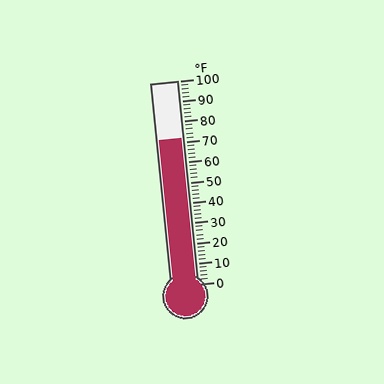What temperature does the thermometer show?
The thermometer shows approximately 72°F.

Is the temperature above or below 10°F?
The temperature is above 10°F.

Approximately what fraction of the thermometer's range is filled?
The thermometer is filled to approximately 70% of its range.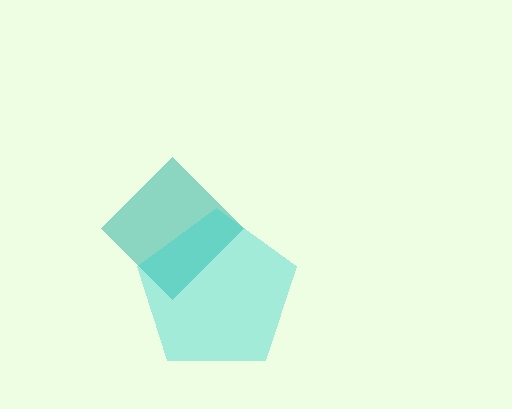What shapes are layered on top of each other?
The layered shapes are: a teal diamond, a cyan pentagon.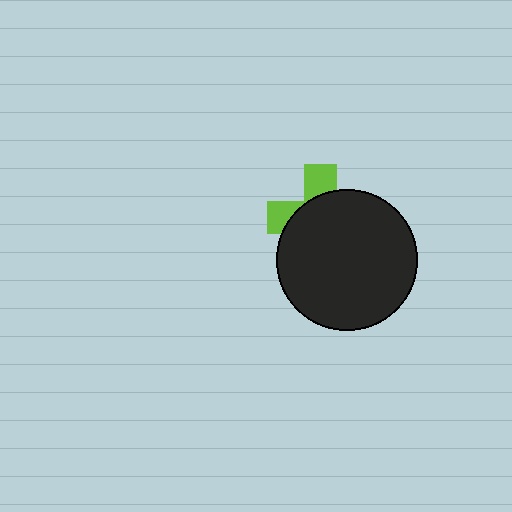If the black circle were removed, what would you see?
You would see the complete lime cross.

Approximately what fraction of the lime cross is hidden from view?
Roughly 69% of the lime cross is hidden behind the black circle.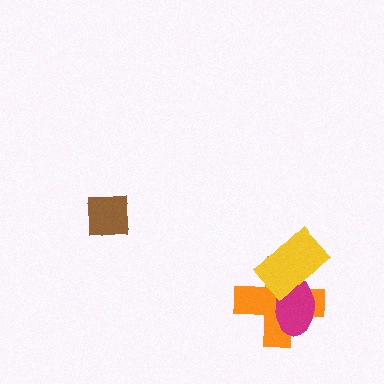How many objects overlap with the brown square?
0 objects overlap with the brown square.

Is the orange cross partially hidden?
Yes, it is partially covered by another shape.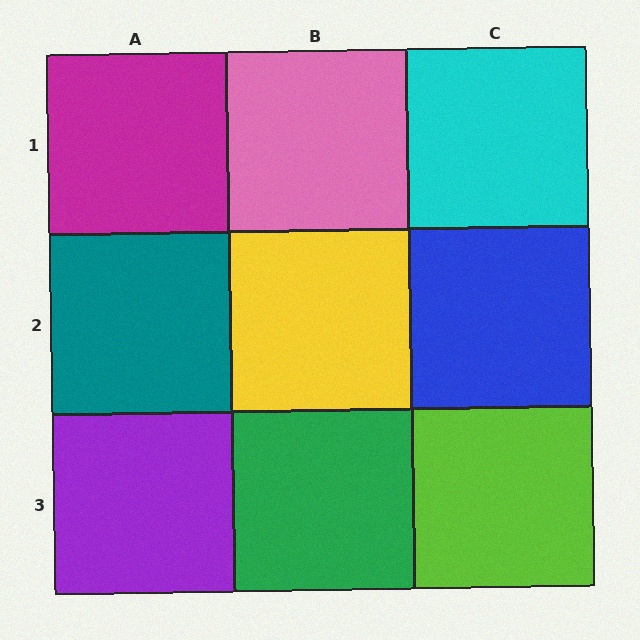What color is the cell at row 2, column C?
Blue.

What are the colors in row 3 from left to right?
Purple, green, lime.